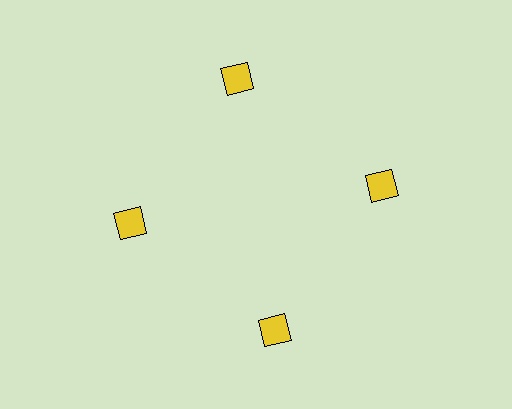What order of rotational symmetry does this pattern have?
This pattern has 4-fold rotational symmetry.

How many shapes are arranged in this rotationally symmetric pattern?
There are 4 shapes, arranged in 4 groups of 1.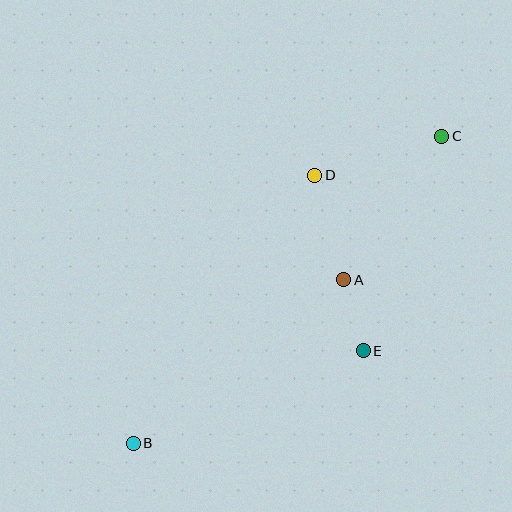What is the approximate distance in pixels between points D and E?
The distance between D and E is approximately 182 pixels.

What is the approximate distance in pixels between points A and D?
The distance between A and D is approximately 109 pixels.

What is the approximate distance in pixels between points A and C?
The distance between A and C is approximately 174 pixels.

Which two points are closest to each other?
Points A and E are closest to each other.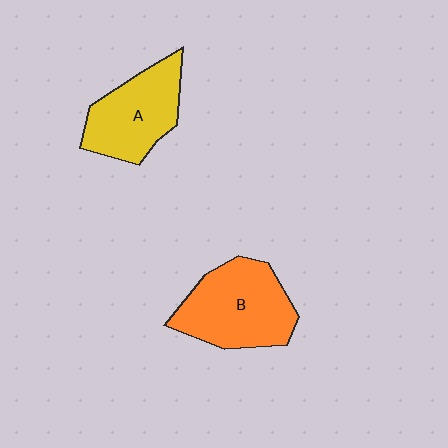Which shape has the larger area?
Shape B (orange).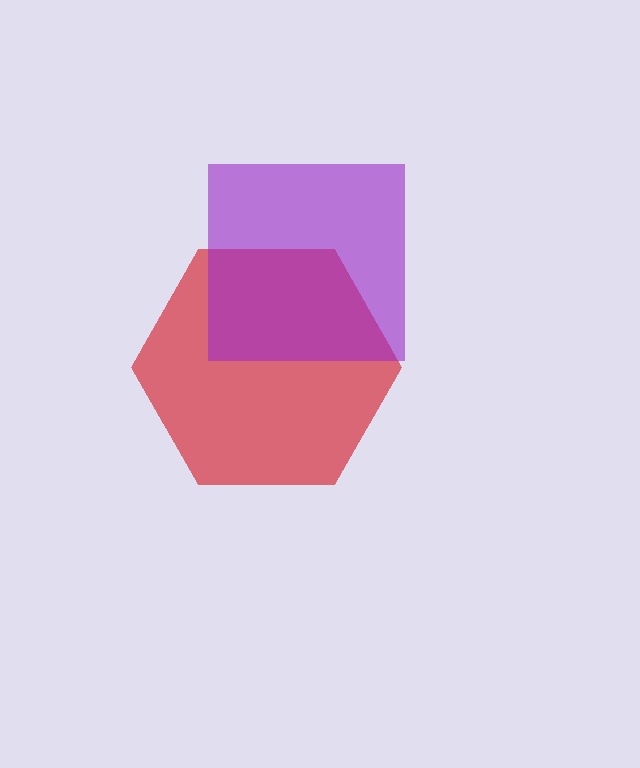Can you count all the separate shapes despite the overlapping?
Yes, there are 2 separate shapes.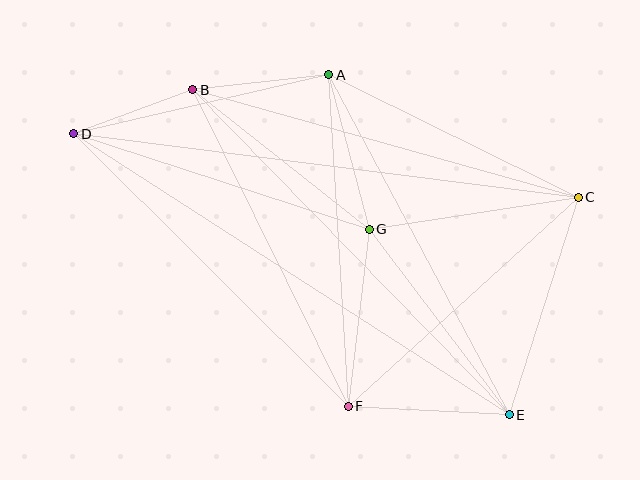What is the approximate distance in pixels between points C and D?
The distance between C and D is approximately 508 pixels.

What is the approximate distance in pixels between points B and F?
The distance between B and F is approximately 352 pixels.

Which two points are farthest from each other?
Points D and E are farthest from each other.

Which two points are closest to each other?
Points B and D are closest to each other.